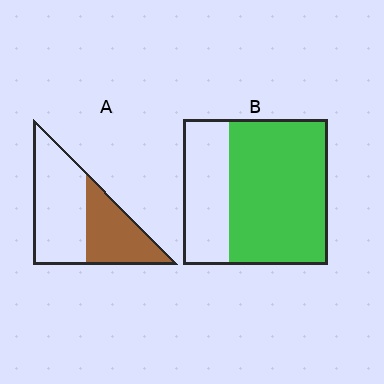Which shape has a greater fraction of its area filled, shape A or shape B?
Shape B.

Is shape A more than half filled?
No.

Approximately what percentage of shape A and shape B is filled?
A is approximately 40% and B is approximately 70%.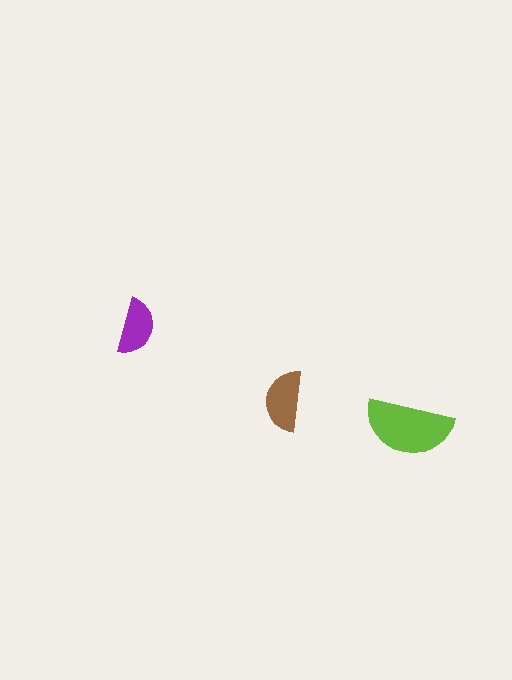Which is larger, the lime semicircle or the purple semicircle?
The lime one.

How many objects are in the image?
There are 3 objects in the image.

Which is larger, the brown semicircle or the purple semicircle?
The brown one.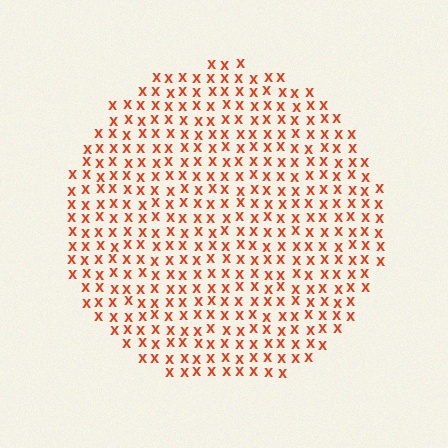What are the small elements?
The small elements are letter X's.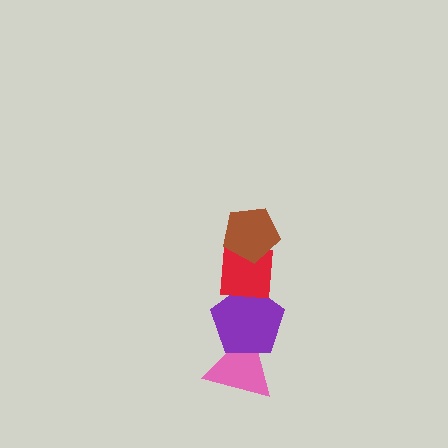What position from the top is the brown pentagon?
The brown pentagon is 1st from the top.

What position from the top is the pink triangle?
The pink triangle is 4th from the top.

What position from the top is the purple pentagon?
The purple pentagon is 3rd from the top.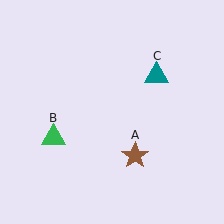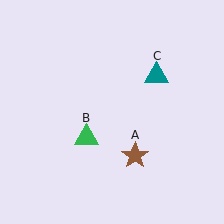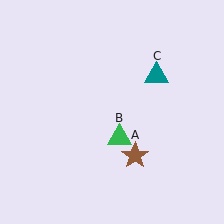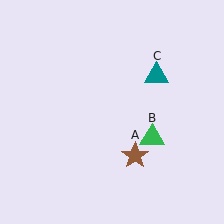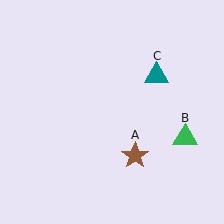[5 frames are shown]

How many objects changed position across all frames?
1 object changed position: green triangle (object B).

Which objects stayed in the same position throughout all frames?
Brown star (object A) and teal triangle (object C) remained stationary.